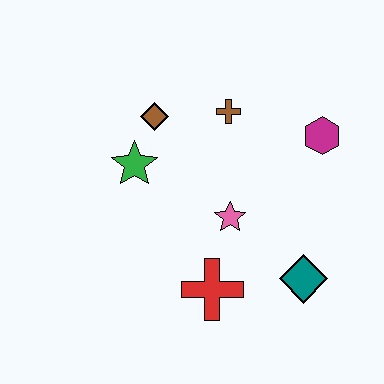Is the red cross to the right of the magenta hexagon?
No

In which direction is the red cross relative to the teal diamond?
The red cross is to the left of the teal diamond.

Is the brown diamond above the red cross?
Yes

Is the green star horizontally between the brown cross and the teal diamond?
No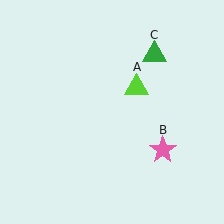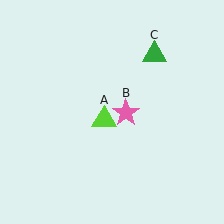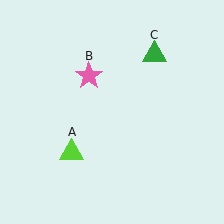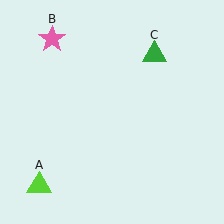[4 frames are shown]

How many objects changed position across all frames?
2 objects changed position: lime triangle (object A), pink star (object B).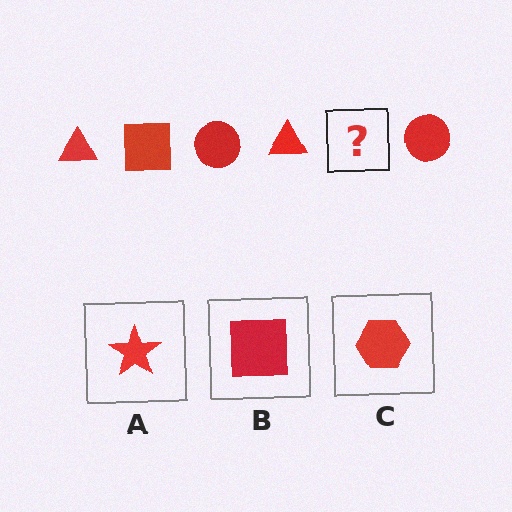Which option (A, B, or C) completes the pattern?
B.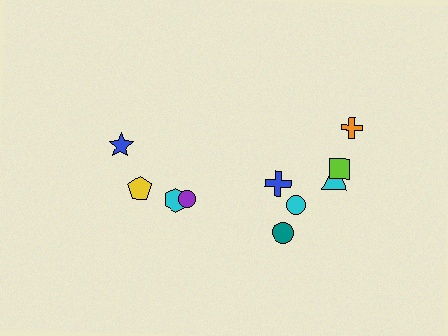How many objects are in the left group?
There are 4 objects.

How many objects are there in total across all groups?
There are 10 objects.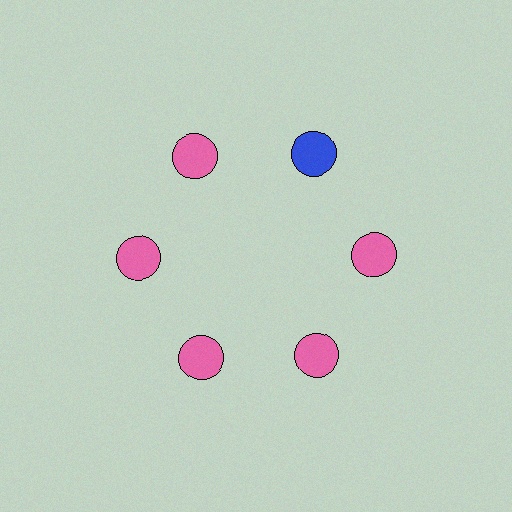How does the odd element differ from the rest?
It has a different color: blue instead of pink.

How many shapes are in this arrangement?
There are 6 shapes arranged in a ring pattern.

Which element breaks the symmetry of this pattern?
The blue circle at roughly the 1 o'clock position breaks the symmetry. All other shapes are pink circles.